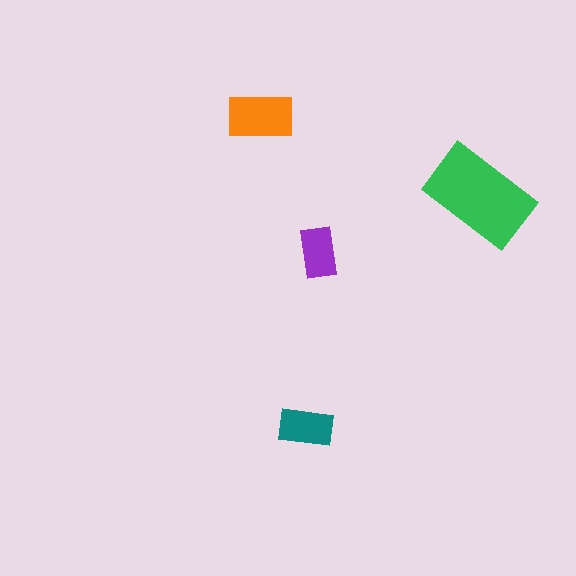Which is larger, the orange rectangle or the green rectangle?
The green one.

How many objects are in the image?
There are 4 objects in the image.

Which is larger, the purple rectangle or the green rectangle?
The green one.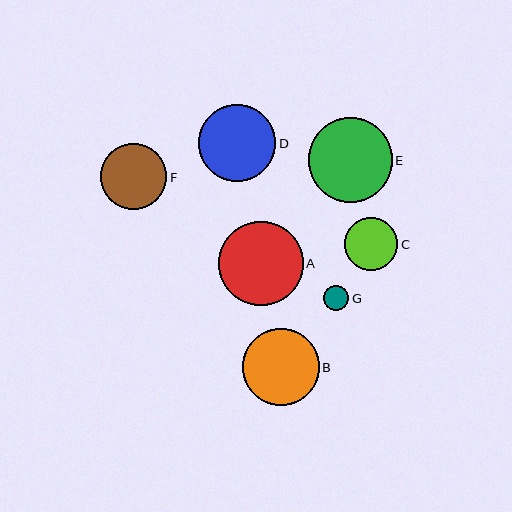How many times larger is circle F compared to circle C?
Circle F is approximately 1.2 times the size of circle C.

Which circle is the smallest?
Circle G is the smallest with a size of approximately 26 pixels.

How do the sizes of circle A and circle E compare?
Circle A and circle E are approximately the same size.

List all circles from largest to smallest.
From largest to smallest: A, E, D, B, F, C, G.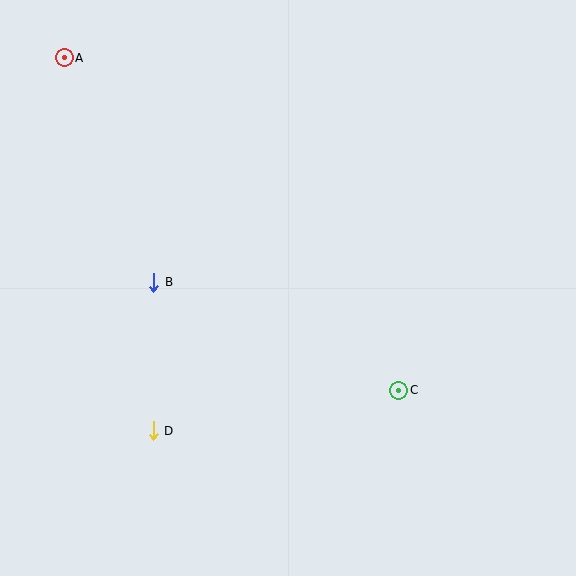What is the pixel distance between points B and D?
The distance between B and D is 148 pixels.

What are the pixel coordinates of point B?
Point B is at (154, 282).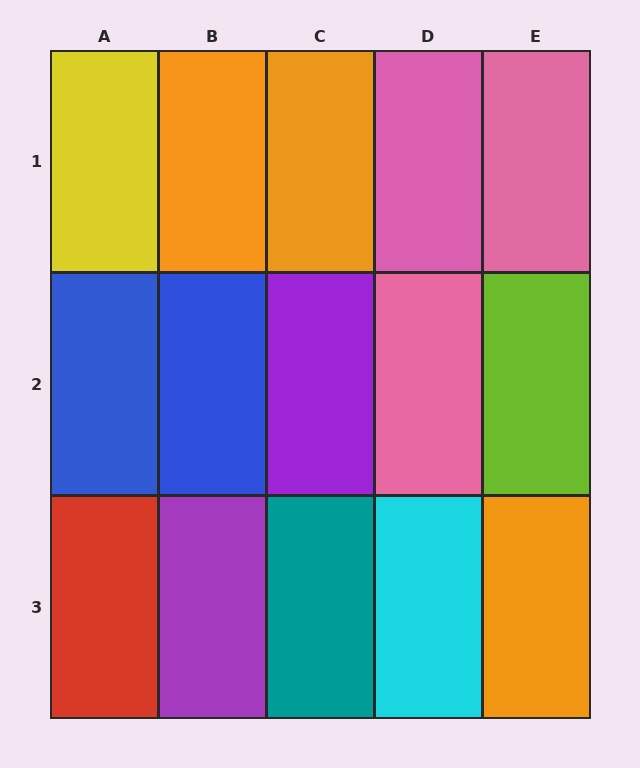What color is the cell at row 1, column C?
Orange.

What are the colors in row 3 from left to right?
Red, purple, teal, cyan, orange.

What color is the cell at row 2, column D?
Pink.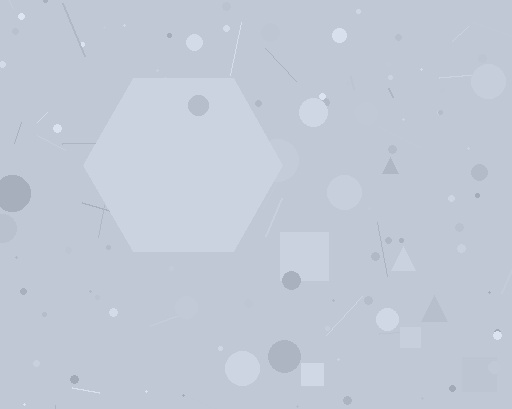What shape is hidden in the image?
A hexagon is hidden in the image.